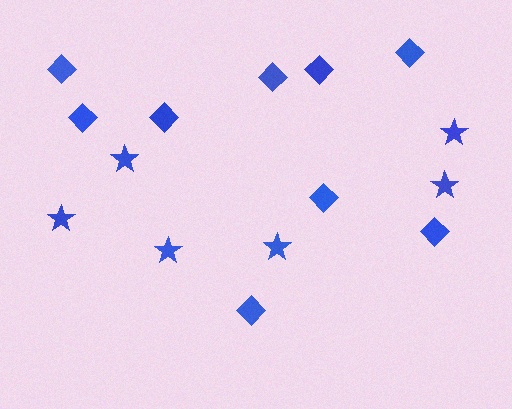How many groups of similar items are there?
There are 2 groups: one group of diamonds (9) and one group of stars (6).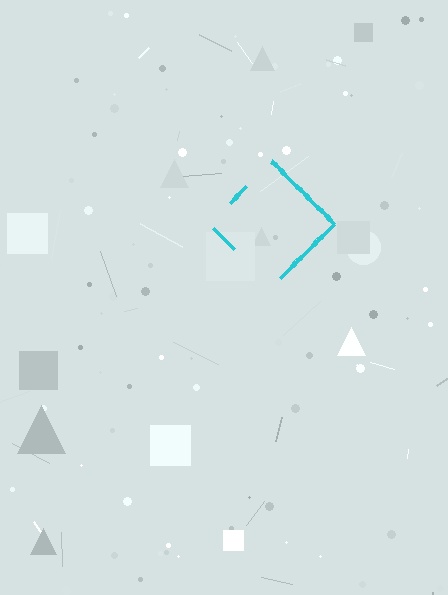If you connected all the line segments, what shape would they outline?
They would outline a diamond.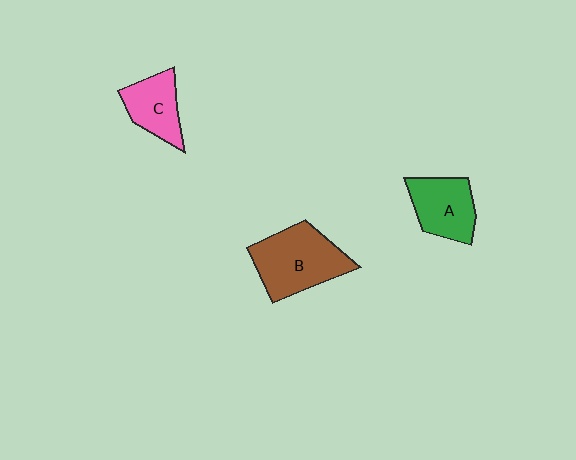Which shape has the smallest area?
Shape C (pink).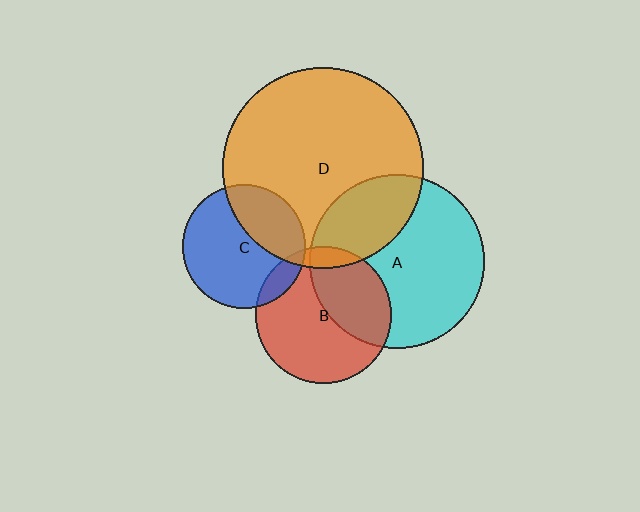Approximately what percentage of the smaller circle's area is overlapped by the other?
Approximately 30%.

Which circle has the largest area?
Circle D (orange).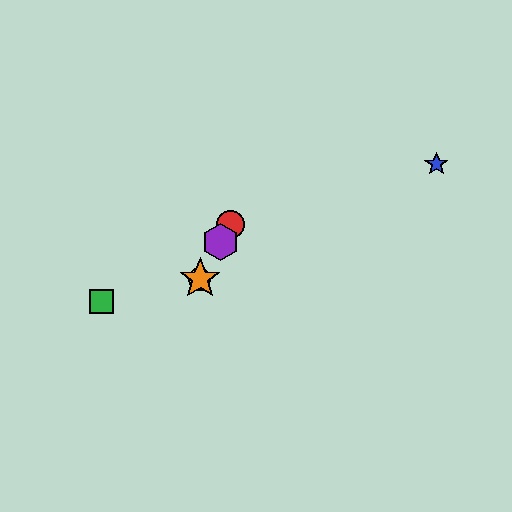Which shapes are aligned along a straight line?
The red circle, the yellow circle, the purple hexagon, the orange star are aligned along a straight line.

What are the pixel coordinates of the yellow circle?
The yellow circle is at (200, 279).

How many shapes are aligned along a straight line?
4 shapes (the red circle, the yellow circle, the purple hexagon, the orange star) are aligned along a straight line.